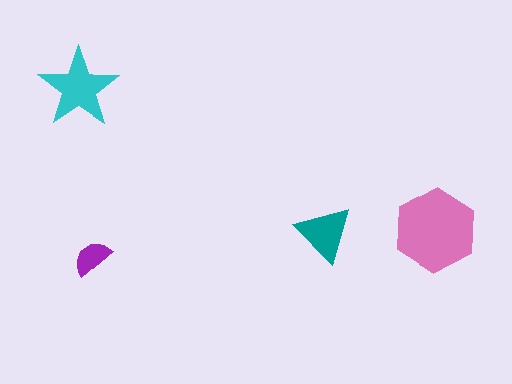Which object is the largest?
The pink hexagon.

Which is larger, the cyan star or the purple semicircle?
The cyan star.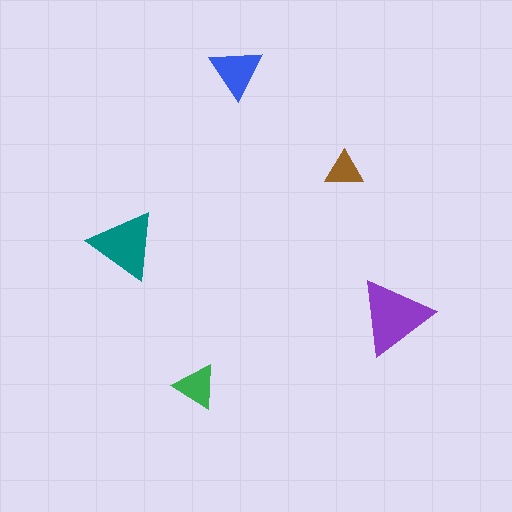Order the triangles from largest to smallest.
the purple one, the teal one, the blue one, the green one, the brown one.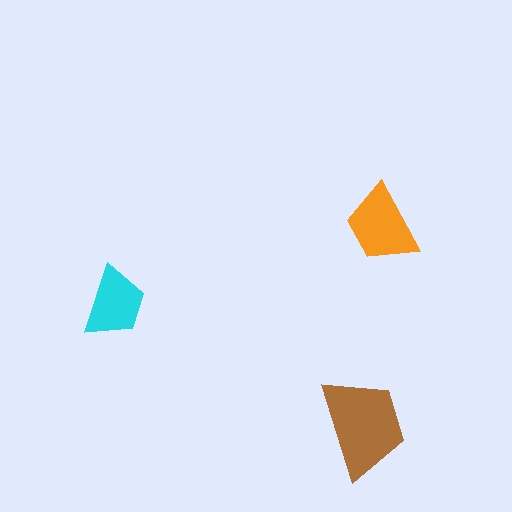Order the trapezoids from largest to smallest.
the brown one, the orange one, the cyan one.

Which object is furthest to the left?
The cyan trapezoid is leftmost.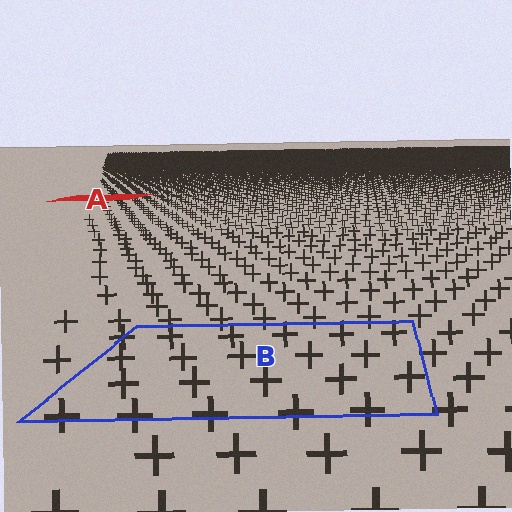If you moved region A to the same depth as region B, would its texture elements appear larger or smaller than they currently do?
They would appear larger. At a closer depth, the same texture elements are projected at a bigger on-screen size.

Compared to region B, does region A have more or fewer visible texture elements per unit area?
Region A has more texture elements per unit area — they are packed more densely because it is farther away.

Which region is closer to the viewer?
Region B is closer. The texture elements there are larger and more spread out.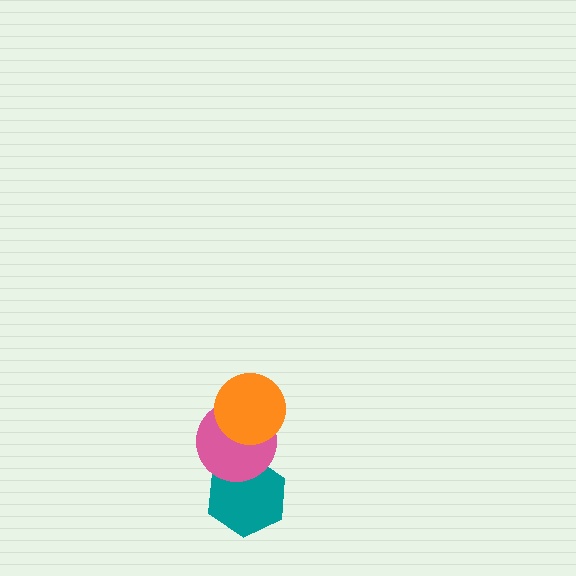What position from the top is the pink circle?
The pink circle is 2nd from the top.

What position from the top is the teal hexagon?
The teal hexagon is 3rd from the top.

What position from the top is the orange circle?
The orange circle is 1st from the top.